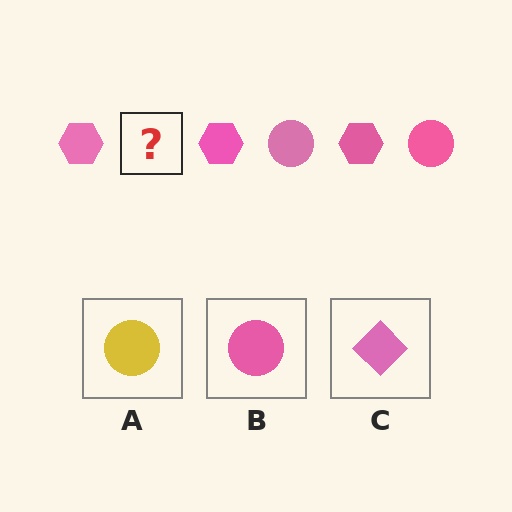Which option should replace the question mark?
Option B.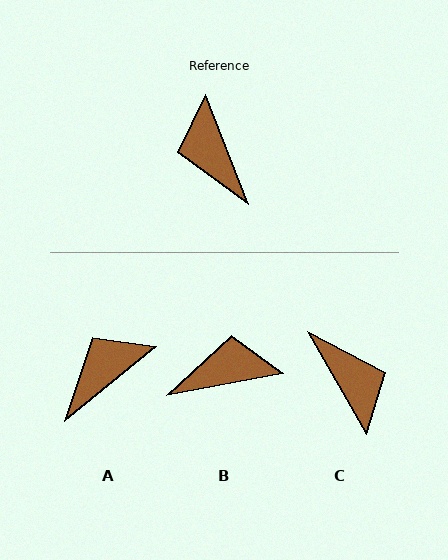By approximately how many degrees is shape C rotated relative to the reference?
Approximately 171 degrees clockwise.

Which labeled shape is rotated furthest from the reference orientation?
C, about 171 degrees away.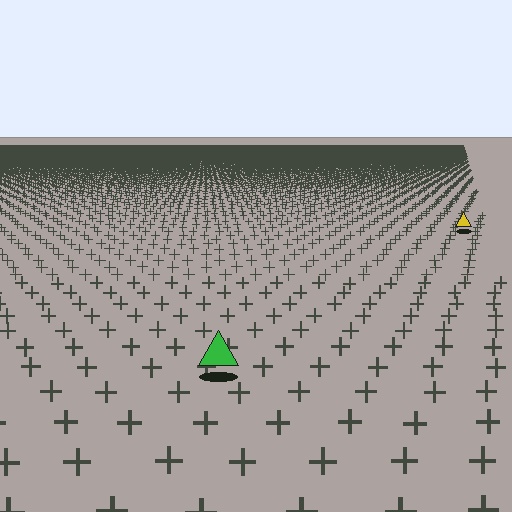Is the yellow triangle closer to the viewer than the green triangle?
No. The green triangle is closer — you can tell from the texture gradient: the ground texture is coarser near it.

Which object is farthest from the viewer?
The yellow triangle is farthest from the viewer. It appears smaller and the ground texture around it is denser.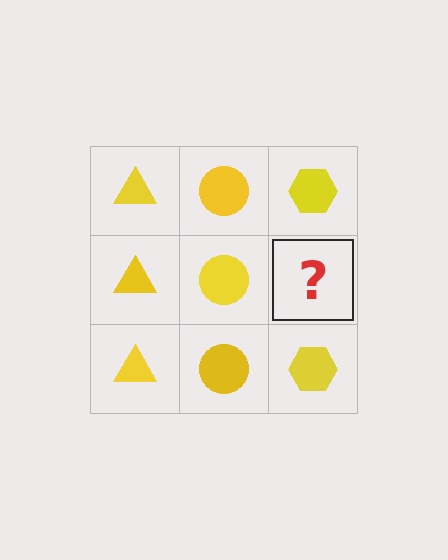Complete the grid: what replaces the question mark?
The question mark should be replaced with a yellow hexagon.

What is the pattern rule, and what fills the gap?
The rule is that each column has a consistent shape. The gap should be filled with a yellow hexagon.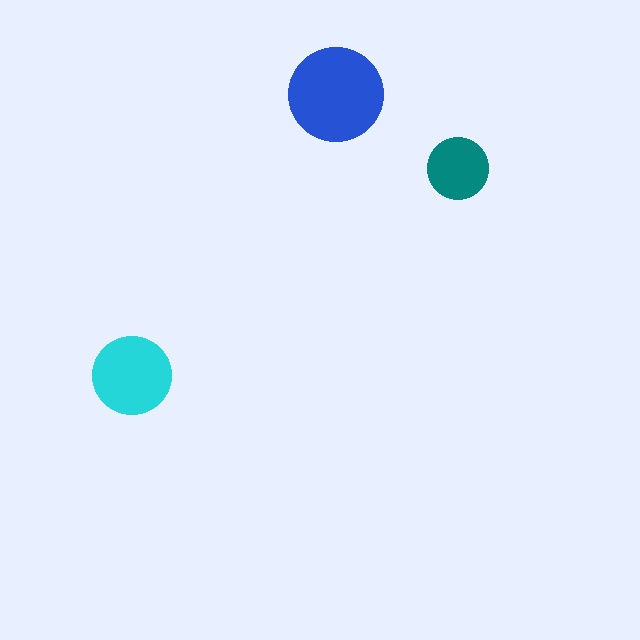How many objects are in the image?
There are 3 objects in the image.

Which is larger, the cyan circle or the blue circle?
The blue one.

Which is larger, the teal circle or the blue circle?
The blue one.